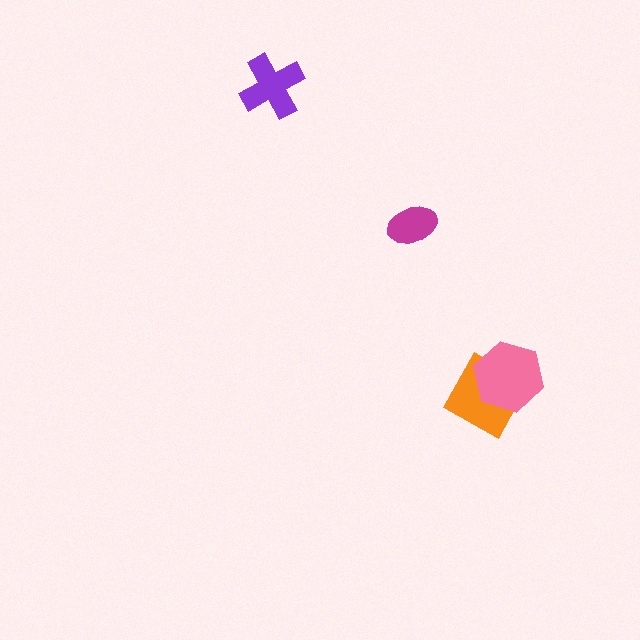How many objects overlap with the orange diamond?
1 object overlaps with the orange diamond.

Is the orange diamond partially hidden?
Yes, it is partially covered by another shape.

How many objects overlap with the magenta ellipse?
0 objects overlap with the magenta ellipse.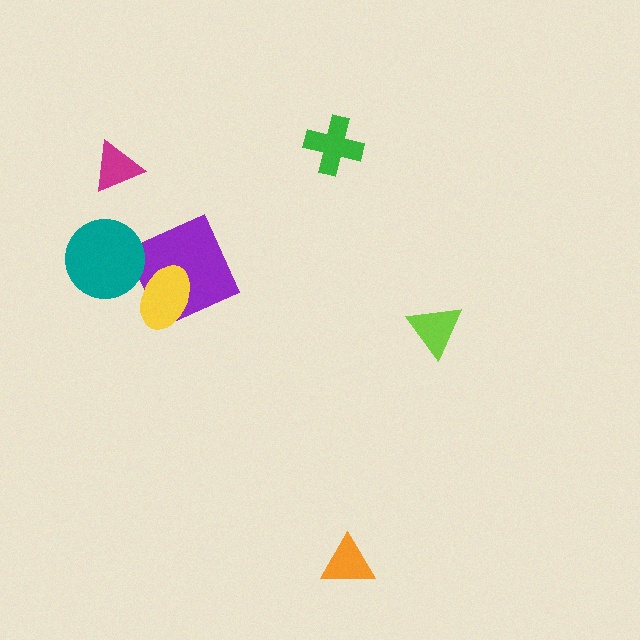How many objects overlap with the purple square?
1 object overlaps with the purple square.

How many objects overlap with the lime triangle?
0 objects overlap with the lime triangle.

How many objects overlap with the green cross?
0 objects overlap with the green cross.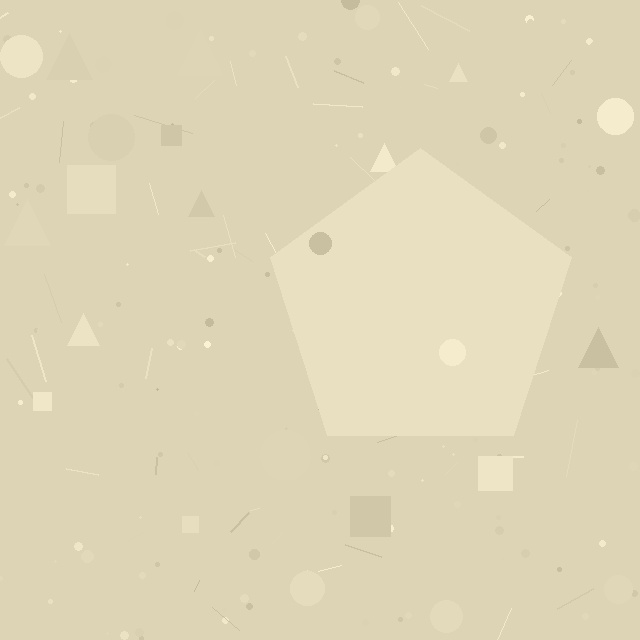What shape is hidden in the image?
A pentagon is hidden in the image.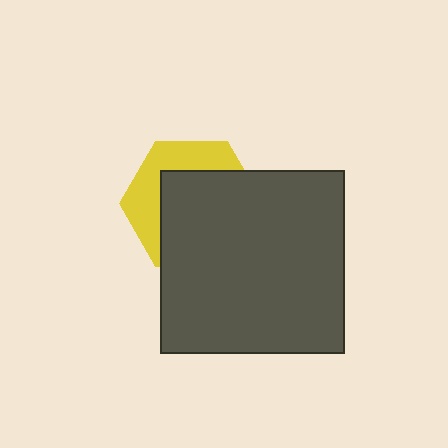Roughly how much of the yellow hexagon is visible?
A small part of it is visible (roughly 36%).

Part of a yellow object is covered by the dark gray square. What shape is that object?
It is a hexagon.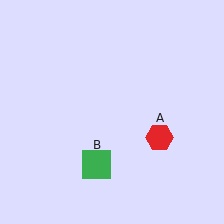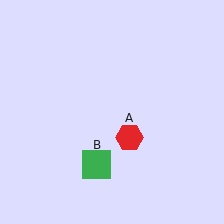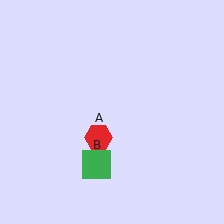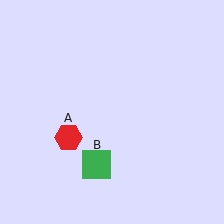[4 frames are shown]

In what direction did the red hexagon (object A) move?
The red hexagon (object A) moved left.